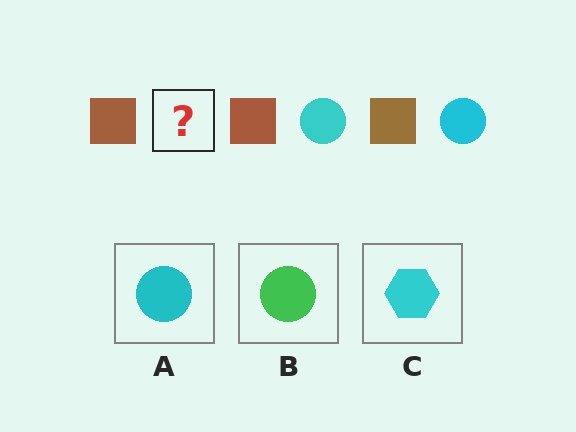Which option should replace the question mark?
Option A.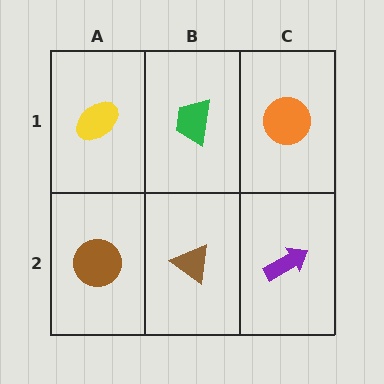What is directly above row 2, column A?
A yellow ellipse.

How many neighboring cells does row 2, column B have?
3.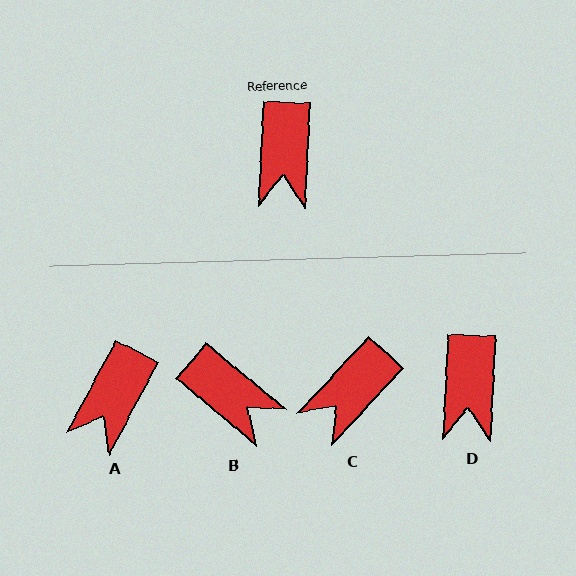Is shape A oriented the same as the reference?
No, it is off by about 25 degrees.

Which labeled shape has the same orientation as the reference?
D.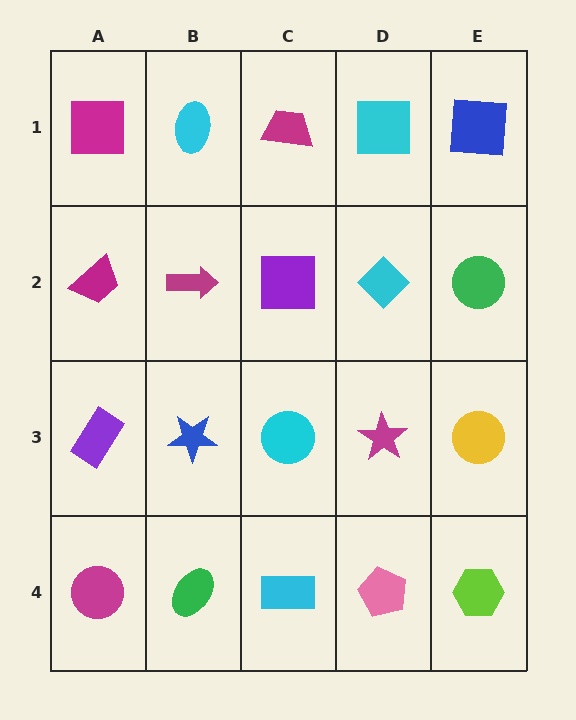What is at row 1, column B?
A cyan ellipse.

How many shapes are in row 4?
5 shapes.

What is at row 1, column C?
A magenta trapezoid.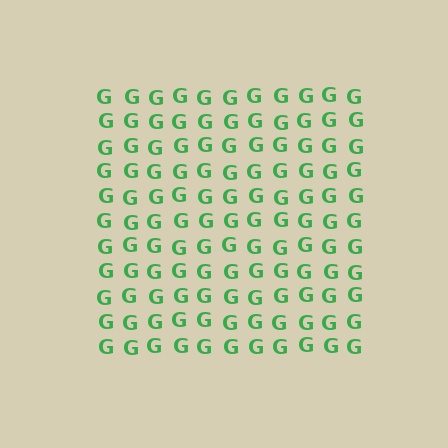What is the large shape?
The large shape is a square.